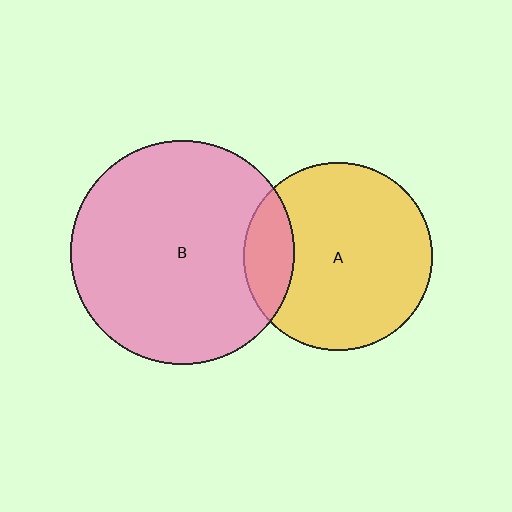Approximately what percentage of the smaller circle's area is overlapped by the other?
Approximately 15%.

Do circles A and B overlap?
Yes.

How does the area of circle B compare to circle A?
Approximately 1.4 times.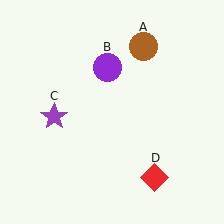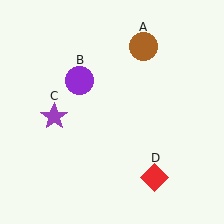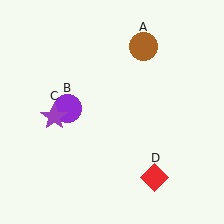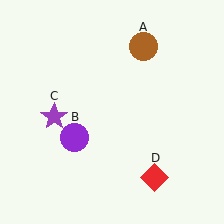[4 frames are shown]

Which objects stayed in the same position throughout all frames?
Brown circle (object A) and purple star (object C) and red diamond (object D) remained stationary.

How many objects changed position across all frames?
1 object changed position: purple circle (object B).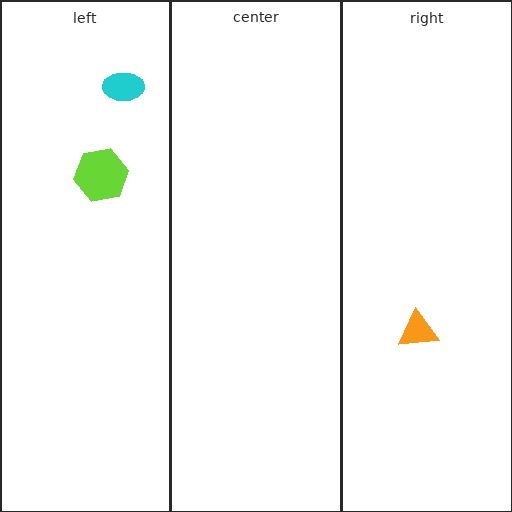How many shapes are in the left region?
2.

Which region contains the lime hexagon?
The left region.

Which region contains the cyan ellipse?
The left region.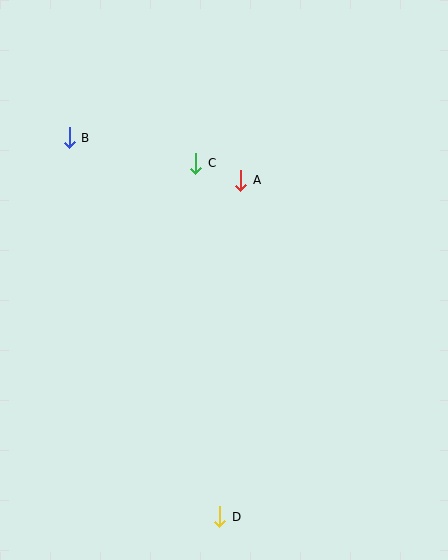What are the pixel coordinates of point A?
Point A is at (241, 180).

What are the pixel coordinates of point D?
Point D is at (220, 517).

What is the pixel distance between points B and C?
The distance between B and C is 129 pixels.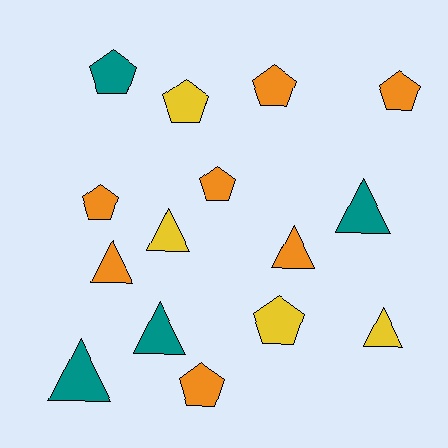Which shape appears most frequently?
Pentagon, with 8 objects.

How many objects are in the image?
There are 15 objects.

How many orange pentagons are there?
There are 5 orange pentagons.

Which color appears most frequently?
Orange, with 7 objects.